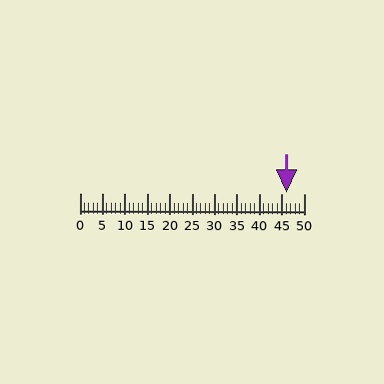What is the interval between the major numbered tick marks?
The major tick marks are spaced 5 units apart.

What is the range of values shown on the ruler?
The ruler shows values from 0 to 50.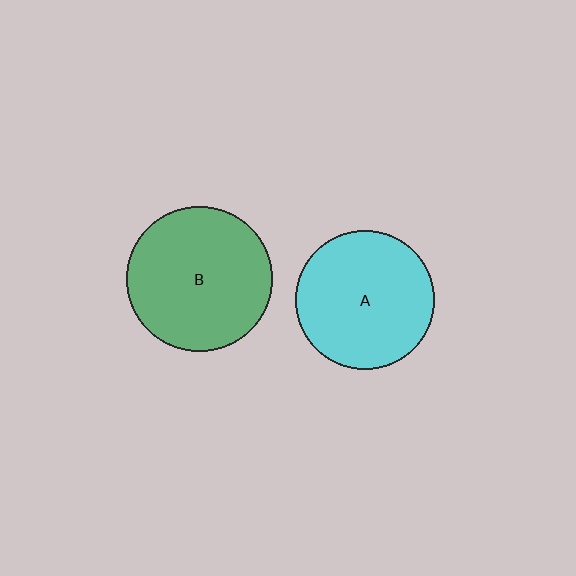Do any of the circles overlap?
No, none of the circles overlap.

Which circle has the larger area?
Circle B (green).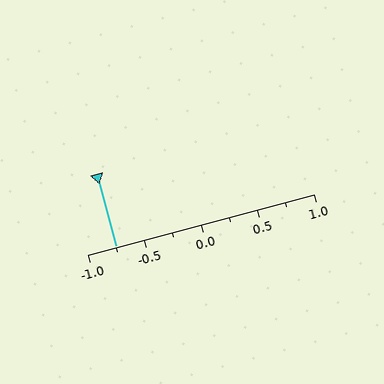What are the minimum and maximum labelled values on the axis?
The axis runs from -1.0 to 1.0.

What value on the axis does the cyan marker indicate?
The marker indicates approximately -0.75.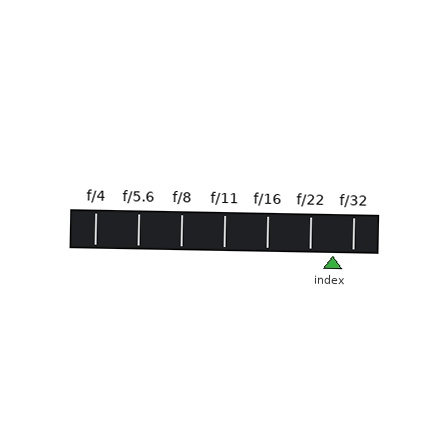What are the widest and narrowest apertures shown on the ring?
The widest aperture shown is f/4 and the narrowest is f/32.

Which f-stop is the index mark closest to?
The index mark is closest to f/32.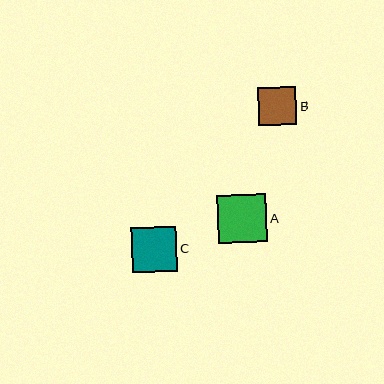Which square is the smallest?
Square B is the smallest with a size of approximately 38 pixels.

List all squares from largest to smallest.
From largest to smallest: A, C, B.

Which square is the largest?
Square A is the largest with a size of approximately 49 pixels.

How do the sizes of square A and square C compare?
Square A and square C are approximately the same size.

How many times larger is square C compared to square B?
Square C is approximately 1.2 times the size of square B.